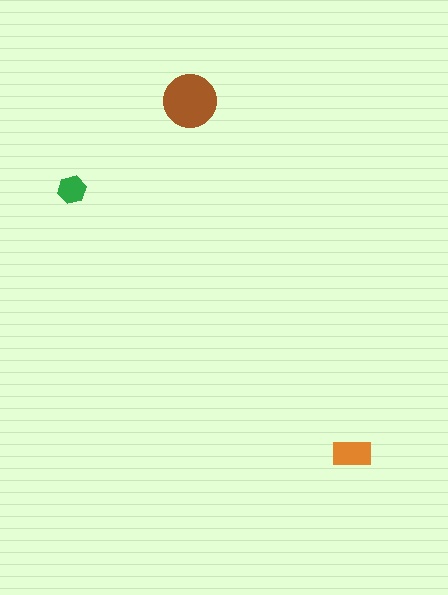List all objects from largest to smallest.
The brown circle, the orange rectangle, the green hexagon.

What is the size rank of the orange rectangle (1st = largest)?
2nd.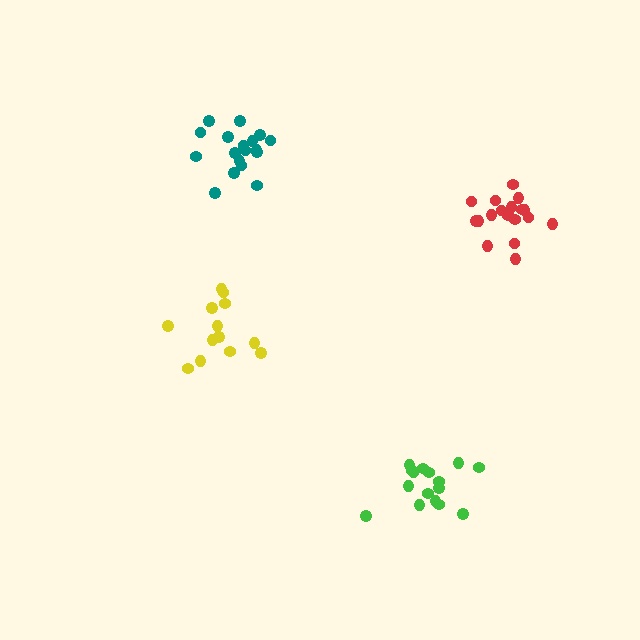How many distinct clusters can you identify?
There are 4 distinct clusters.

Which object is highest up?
The teal cluster is topmost.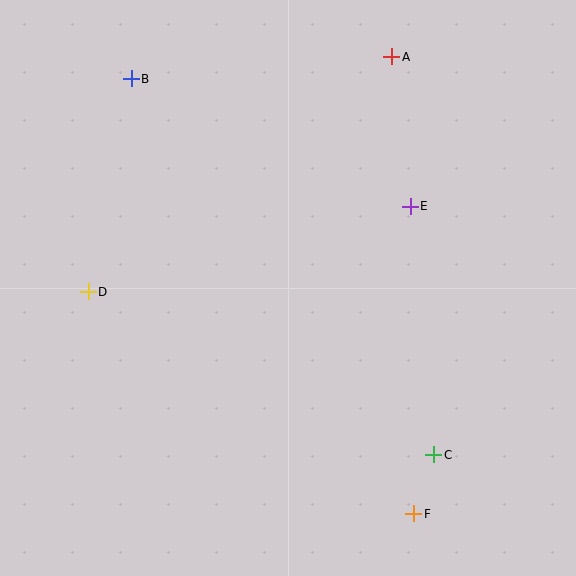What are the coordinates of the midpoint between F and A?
The midpoint between F and A is at (403, 285).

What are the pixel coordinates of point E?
Point E is at (410, 206).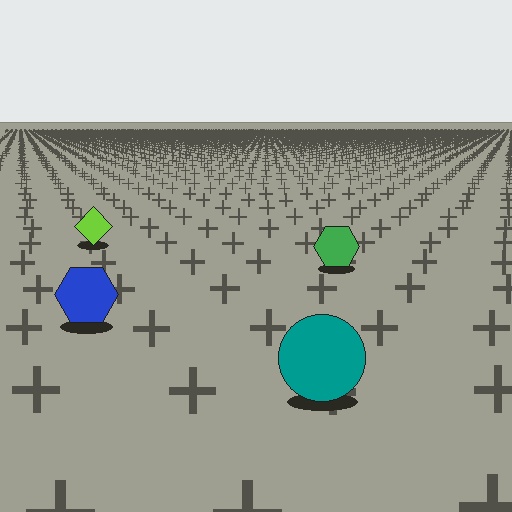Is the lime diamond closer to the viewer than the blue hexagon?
No. The blue hexagon is closer — you can tell from the texture gradient: the ground texture is coarser near it.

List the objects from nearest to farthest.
From nearest to farthest: the teal circle, the blue hexagon, the green hexagon, the lime diamond.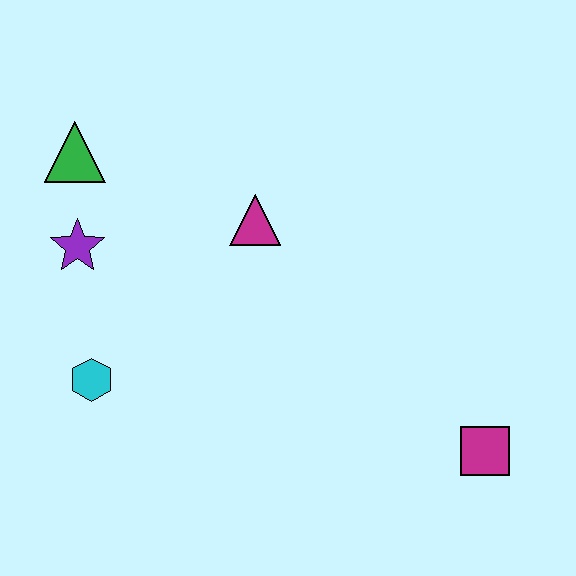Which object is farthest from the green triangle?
The magenta square is farthest from the green triangle.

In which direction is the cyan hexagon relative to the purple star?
The cyan hexagon is below the purple star.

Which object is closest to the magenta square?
The magenta triangle is closest to the magenta square.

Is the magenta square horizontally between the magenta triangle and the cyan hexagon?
No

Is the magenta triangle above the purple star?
Yes